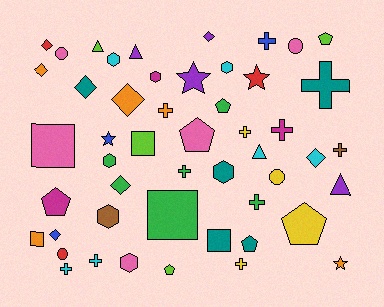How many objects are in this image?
There are 50 objects.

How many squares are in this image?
There are 5 squares.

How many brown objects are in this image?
There are 2 brown objects.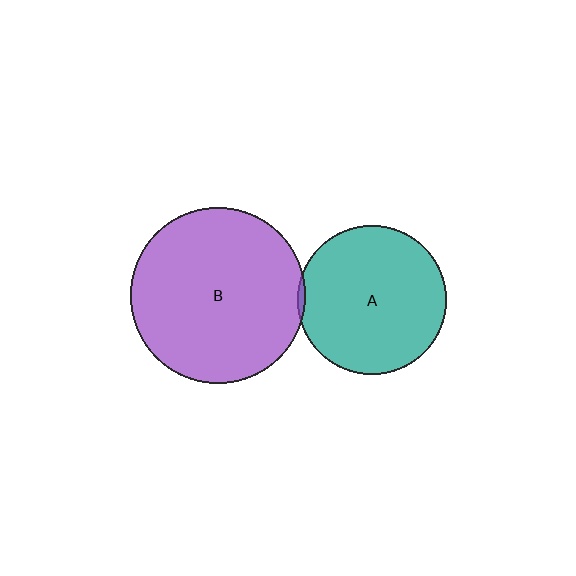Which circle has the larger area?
Circle B (purple).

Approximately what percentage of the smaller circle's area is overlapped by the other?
Approximately 5%.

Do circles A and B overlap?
Yes.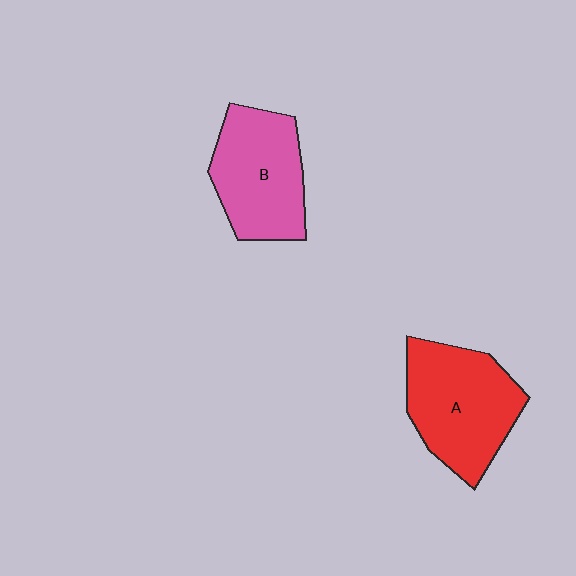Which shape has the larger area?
Shape A (red).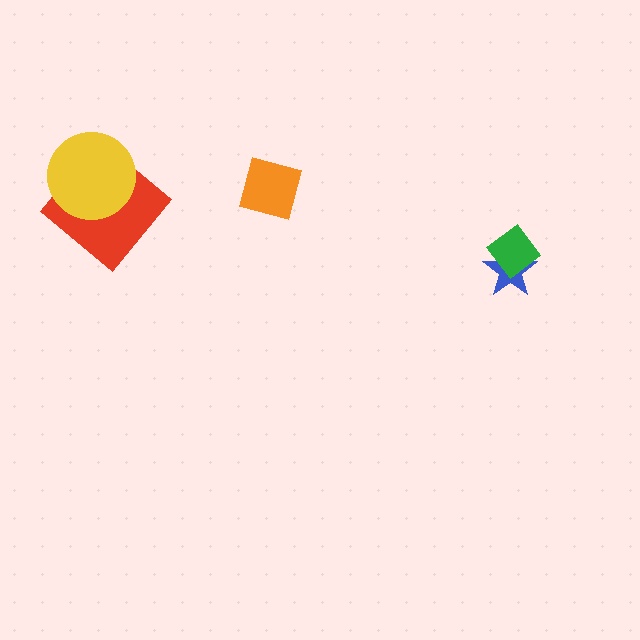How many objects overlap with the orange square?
0 objects overlap with the orange square.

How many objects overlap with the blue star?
1 object overlaps with the blue star.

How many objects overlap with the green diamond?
1 object overlaps with the green diamond.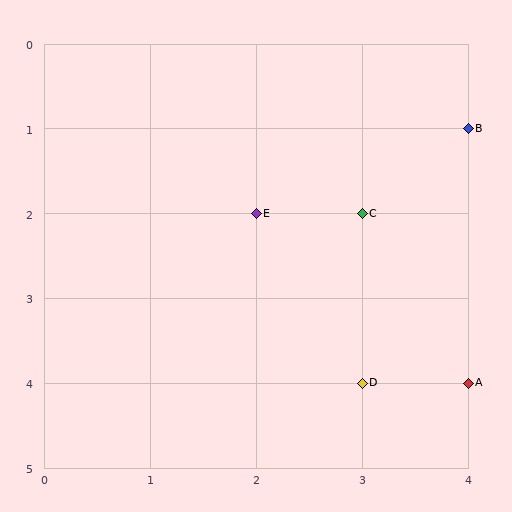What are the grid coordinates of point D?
Point D is at grid coordinates (3, 4).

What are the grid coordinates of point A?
Point A is at grid coordinates (4, 4).